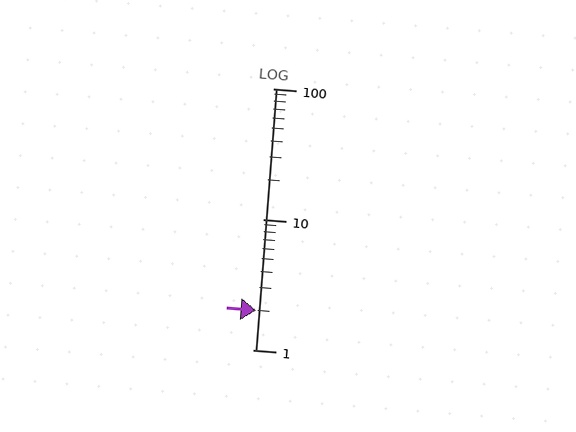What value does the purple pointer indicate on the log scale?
The pointer indicates approximately 2.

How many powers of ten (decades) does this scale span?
The scale spans 2 decades, from 1 to 100.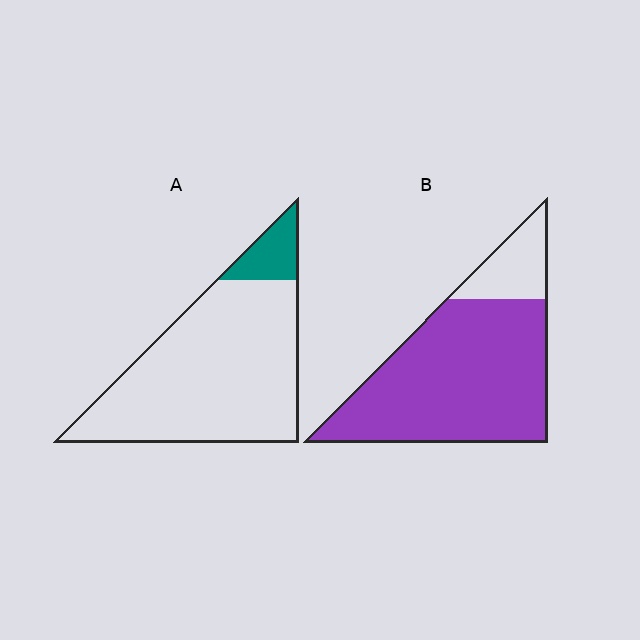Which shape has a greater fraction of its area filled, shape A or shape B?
Shape B.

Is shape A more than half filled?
No.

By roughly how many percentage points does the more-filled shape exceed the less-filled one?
By roughly 70 percentage points (B over A).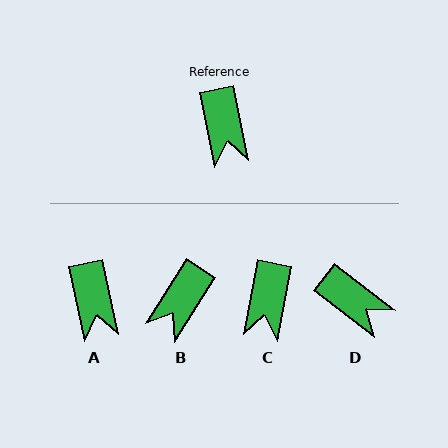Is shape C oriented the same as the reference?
No, it is off by about 23 degrees.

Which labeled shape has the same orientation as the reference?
A.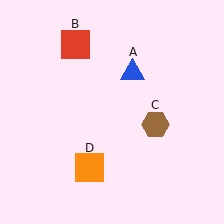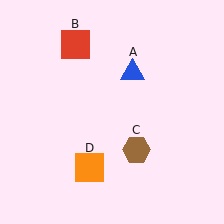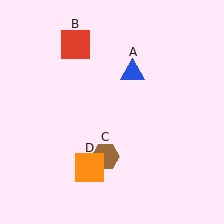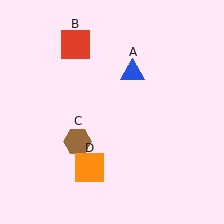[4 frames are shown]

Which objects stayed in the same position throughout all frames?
Blue triangle (object A) and red square (object B) and orange square (object D) remained stationary.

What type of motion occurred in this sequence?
The brown hexagon (object C) rotated clockwise around the center of the scene.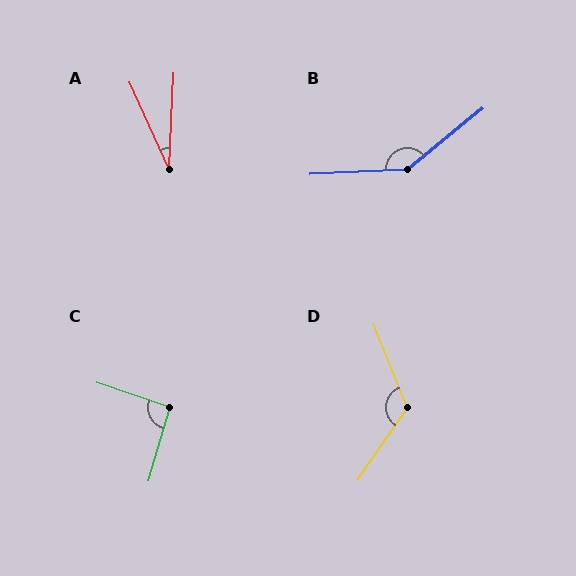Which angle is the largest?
B, at approximately 143 degrees.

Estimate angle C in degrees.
Approximately 92 degrees.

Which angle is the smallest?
A, at approximately 27 degrees.